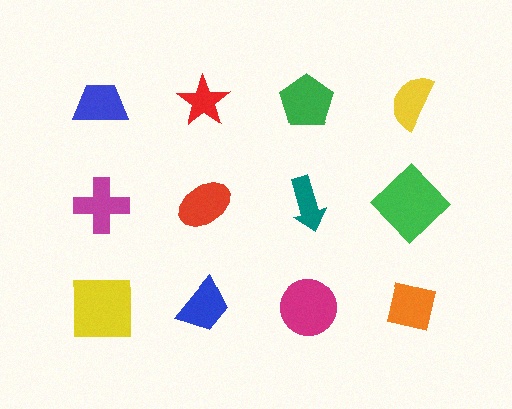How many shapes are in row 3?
4 shapes.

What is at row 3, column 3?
A magenta circle.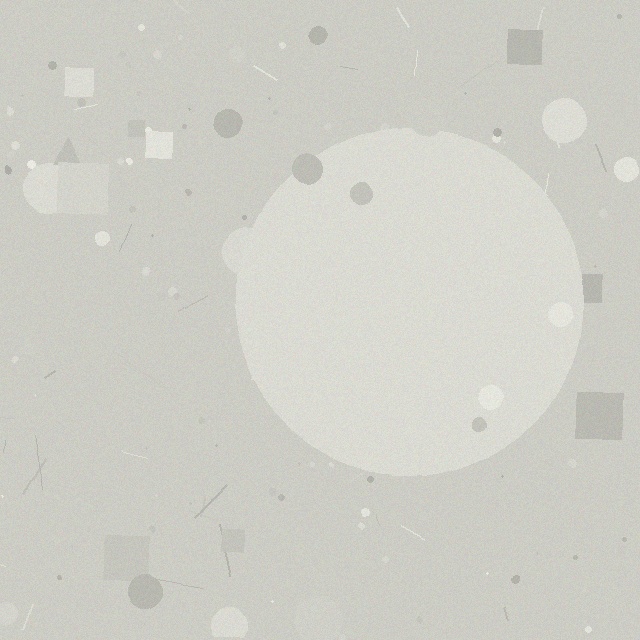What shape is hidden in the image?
A circle is hidden in the image.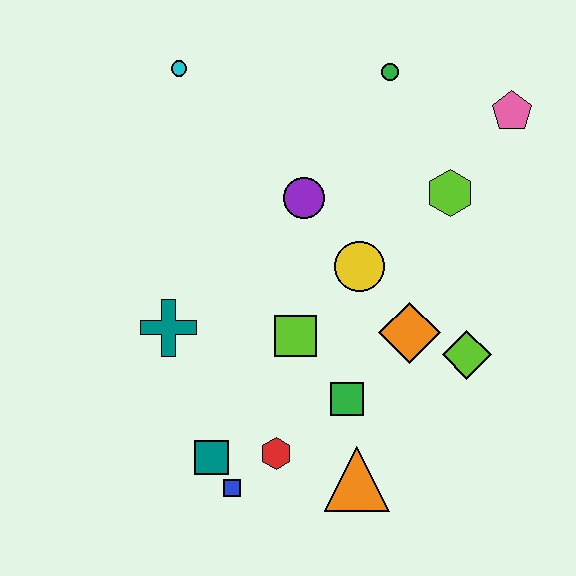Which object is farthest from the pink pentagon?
The blue square is farthest from the pink pentagon.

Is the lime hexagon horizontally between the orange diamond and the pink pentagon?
Yes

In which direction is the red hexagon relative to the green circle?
The red hexagon is below the green circle.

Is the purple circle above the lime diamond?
Yes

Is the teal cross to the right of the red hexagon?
No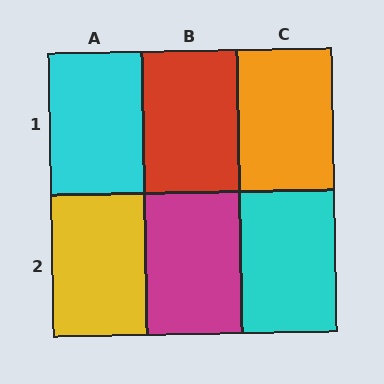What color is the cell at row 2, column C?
Cyan.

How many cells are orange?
1 cell is orange.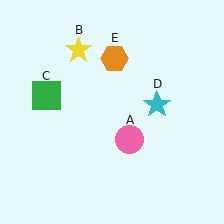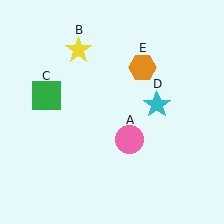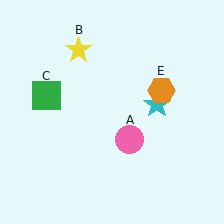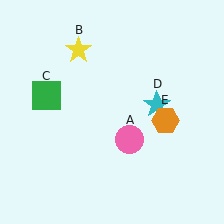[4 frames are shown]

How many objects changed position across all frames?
1 object changed position: orange hexagon (object E).